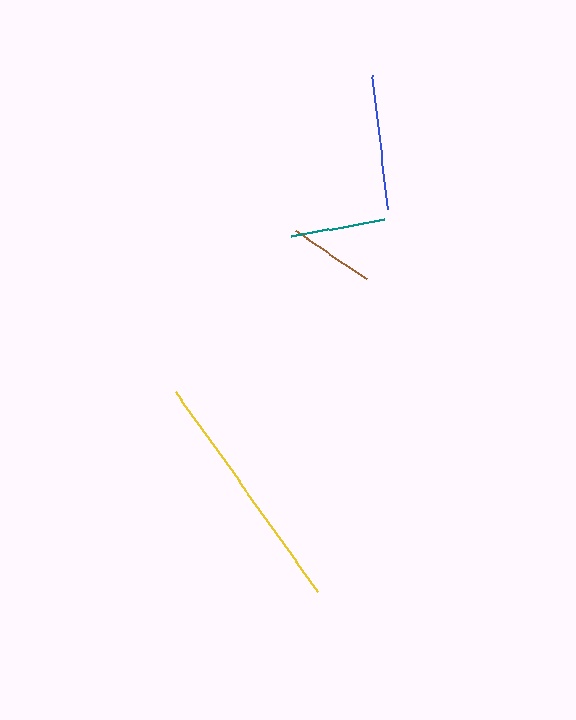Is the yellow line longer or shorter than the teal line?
The yellow line is longer than the teal line.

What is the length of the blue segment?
The blue segment is approximately 134 pixels long.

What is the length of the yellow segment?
The yellow segment is approximately 246 pixels long.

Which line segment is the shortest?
The brown line is the shortest at approximately 86 pixels.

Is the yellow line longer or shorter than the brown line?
The yellow line is longer than the brown line.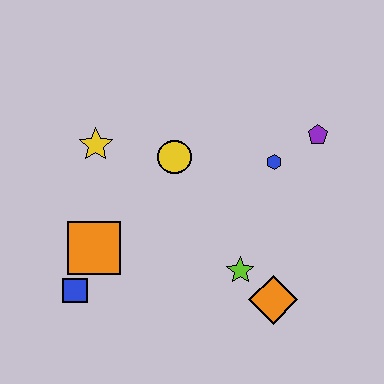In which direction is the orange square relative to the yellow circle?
The orange square is below the yellow circle.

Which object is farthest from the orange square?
The purple pentagon is farthest from the orange square.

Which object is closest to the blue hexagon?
The purple pentagon is closest to the blue hexagon.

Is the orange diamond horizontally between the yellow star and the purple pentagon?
Yes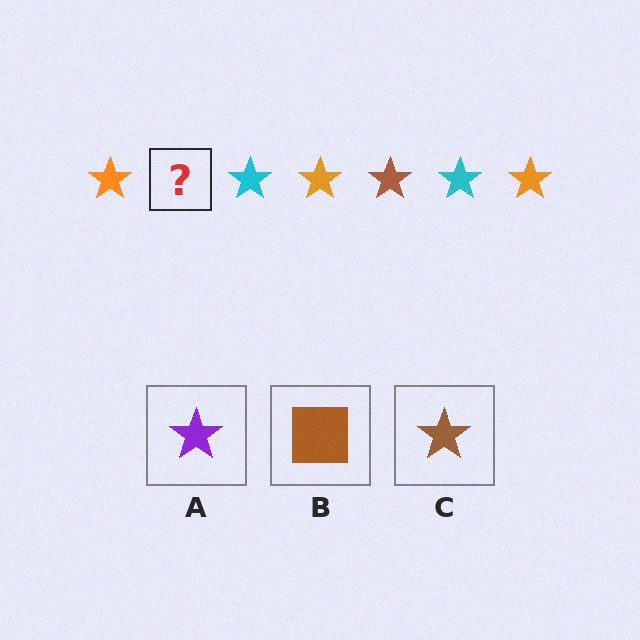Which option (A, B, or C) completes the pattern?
C.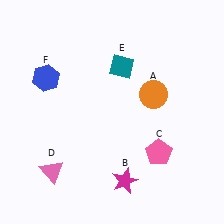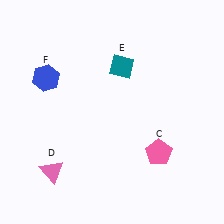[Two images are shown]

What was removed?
The magenta star (B), the orange circle (A) were removed in Image 2.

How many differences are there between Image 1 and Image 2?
There are 2 differences between the two images.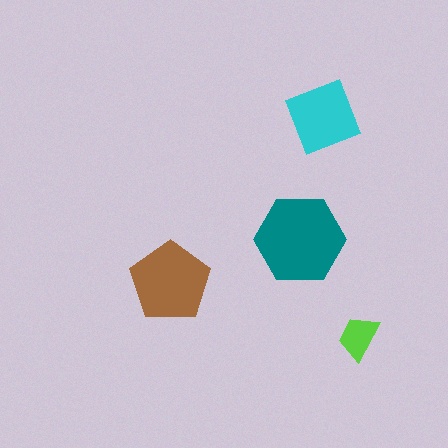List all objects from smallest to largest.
The lime trapezoid, the cyan square, the brown pentagon, the teal hexagon.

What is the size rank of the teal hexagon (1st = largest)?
1st.